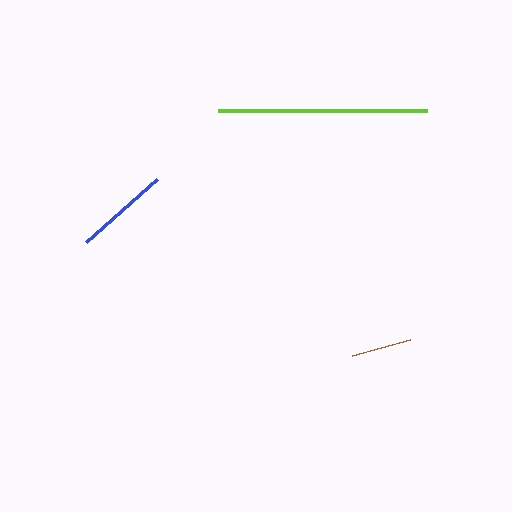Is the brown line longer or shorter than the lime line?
The lime line is longer than the brown line.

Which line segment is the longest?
The lime line is the longest at approximately 208 pixels.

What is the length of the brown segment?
The brown segment is approximately 60 pixels long.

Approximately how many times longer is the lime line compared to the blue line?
The lime line is approximately 2.2 times the length of the blue line.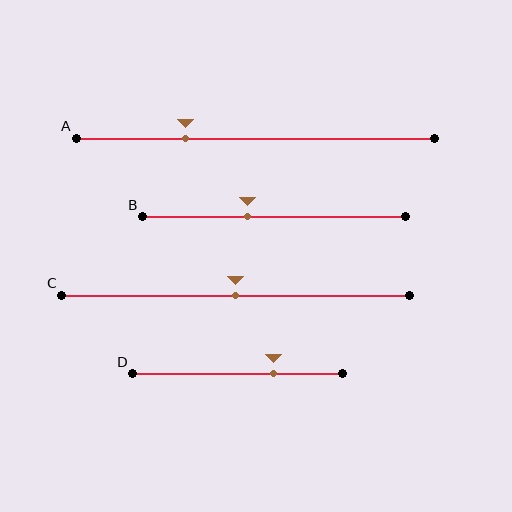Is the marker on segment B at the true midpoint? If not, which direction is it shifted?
No, the marker on segment B is shifted to the left by about 10% of the segment length.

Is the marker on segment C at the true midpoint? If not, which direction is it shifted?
Yes, the marker on segment C is at the true midpoint.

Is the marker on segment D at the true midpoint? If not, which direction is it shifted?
No, the marker on segment D is shifted to the right by about 18% of the segment length.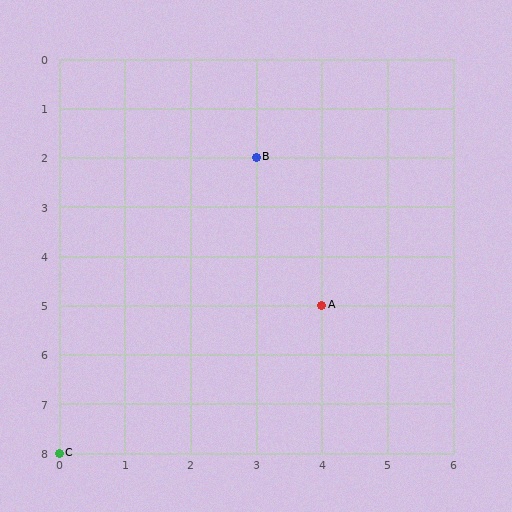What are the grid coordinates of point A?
Point A is at grid coordinates (4, 5).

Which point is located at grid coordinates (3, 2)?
Point B is at (3, 2).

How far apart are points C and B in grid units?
Points C and B are 3 columns and 6 rows apart (about 6.7 grid units diagonally).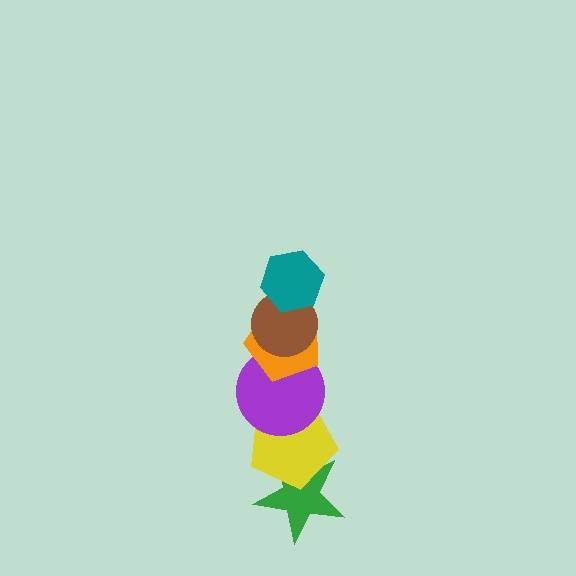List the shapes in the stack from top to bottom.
From top to bottom: the teal hexagon, the brown circle, the orange pentagon, the purple circle, the yellow pentagon, the green star.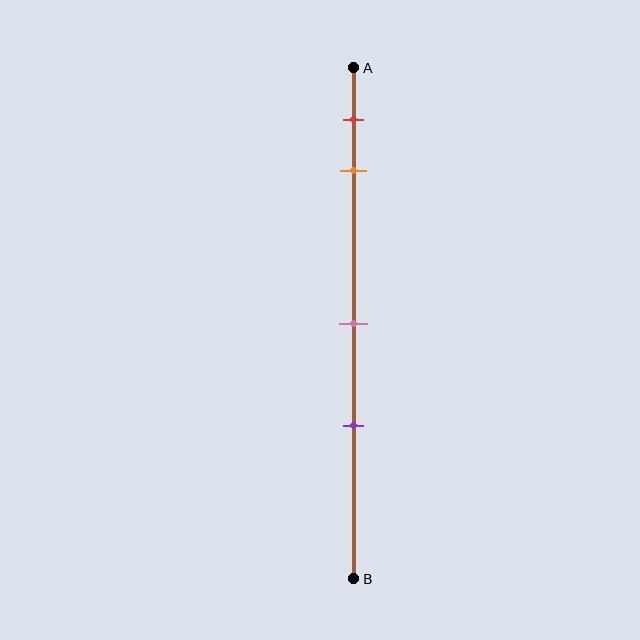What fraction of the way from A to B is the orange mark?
The orange mark is approximately 20% (0.2) of the way from A to B.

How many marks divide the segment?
There are 4 marks dividing the segment.